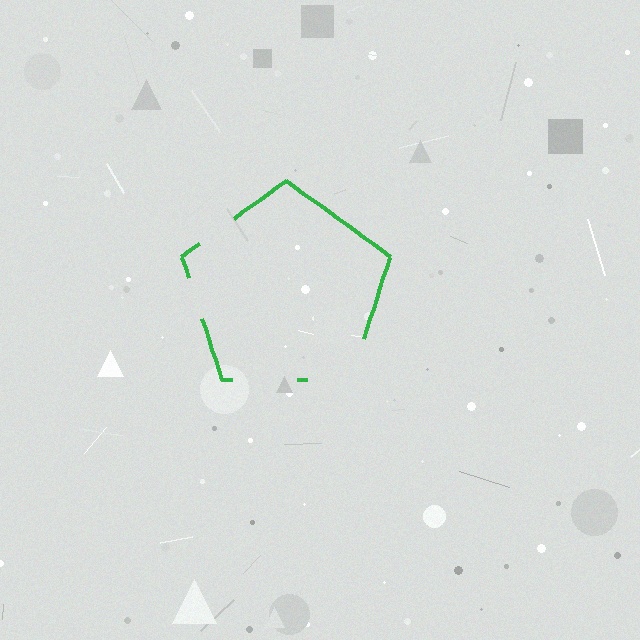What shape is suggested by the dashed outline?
The dashed outline suggests a pentagon.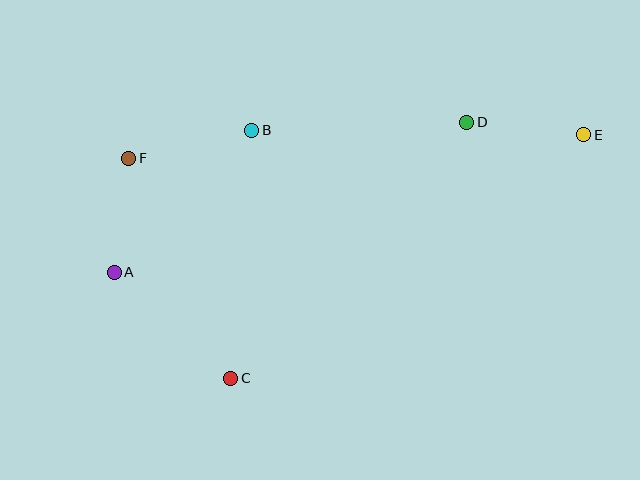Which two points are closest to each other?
Points A and F are closest to each other.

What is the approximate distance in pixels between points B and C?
The distance between B and C is approximately 249 pixels.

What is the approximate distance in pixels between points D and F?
The distance between D and F is approximately 340 pixels.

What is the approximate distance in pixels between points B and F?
The distance between B and F is approximately 126 pixels.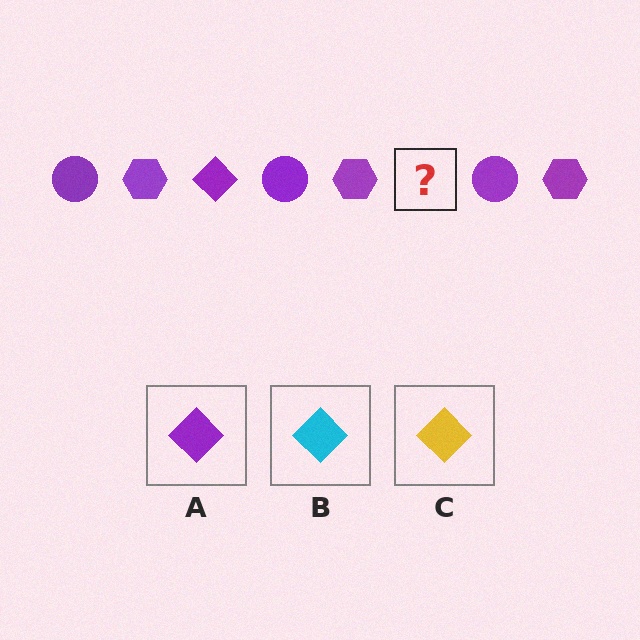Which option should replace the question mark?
Option A.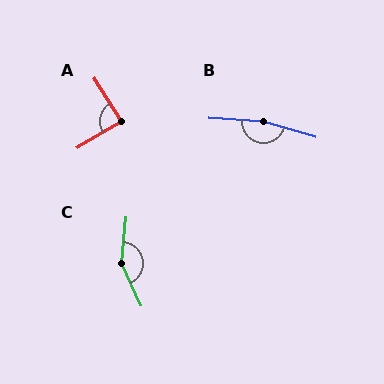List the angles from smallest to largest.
A (88°), C (150°), B (168°).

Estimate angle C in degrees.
Approximately 150 degrees.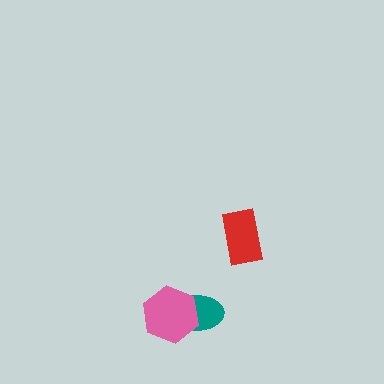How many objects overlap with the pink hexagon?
1 object overlaps with the pink hexagon.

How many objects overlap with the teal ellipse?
1 object overlaps with the teal ellipse.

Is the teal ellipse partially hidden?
Yes, it is partially covered by another shape.